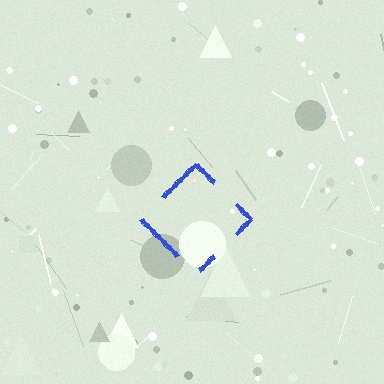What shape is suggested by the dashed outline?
The dashed outline suggests a diamond.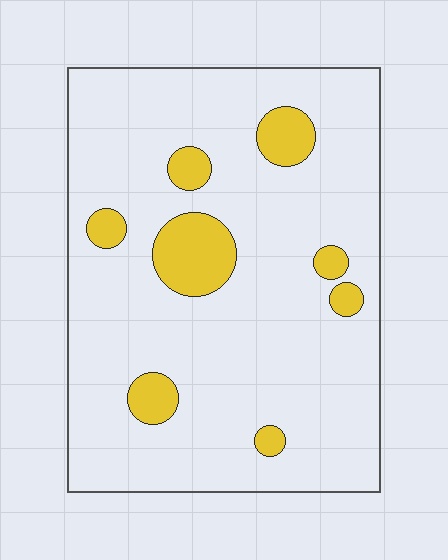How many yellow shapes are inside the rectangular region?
8.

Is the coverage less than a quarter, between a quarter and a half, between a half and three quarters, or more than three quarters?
Less than a quarter.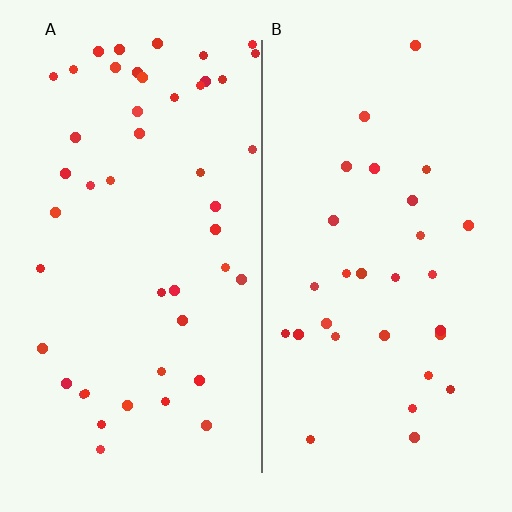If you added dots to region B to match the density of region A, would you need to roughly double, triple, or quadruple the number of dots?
Approximately double.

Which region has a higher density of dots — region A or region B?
A (the left).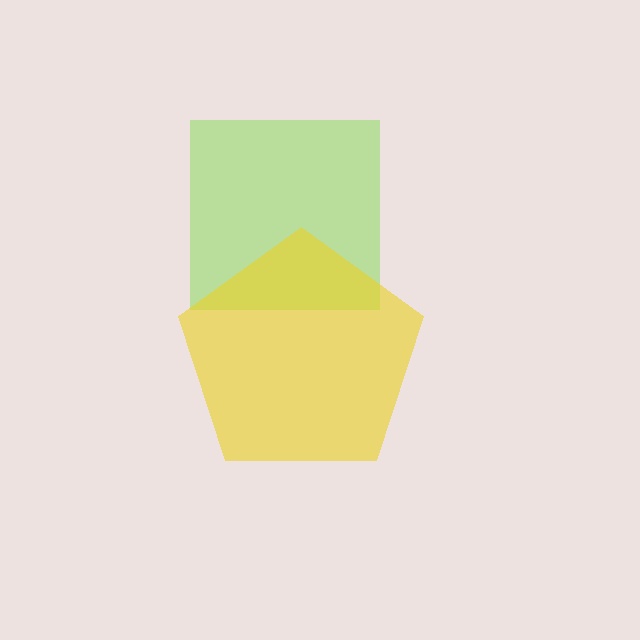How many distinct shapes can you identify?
There are 2 distinct shapes: a lime square, a yellow pentagon.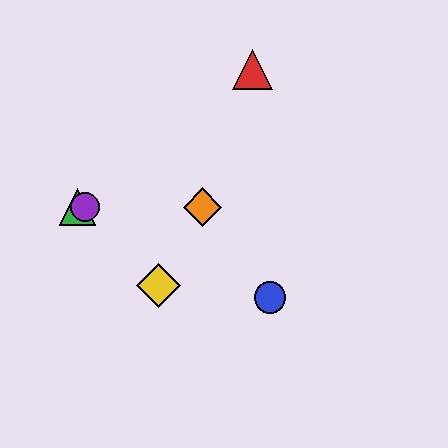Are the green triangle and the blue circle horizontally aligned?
No, the green triangle is at y≈207 and the blue circle is at y≈297.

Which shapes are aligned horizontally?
The green triangle, the purple circle, the orange diamond are aligned horizontally.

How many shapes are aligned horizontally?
3 shapes (the green triangle, the purple circle, the orange diamond) are aligned horizontally.